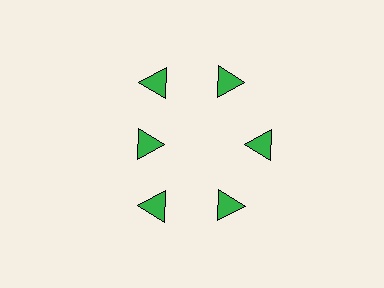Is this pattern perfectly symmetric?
No. The 6 green triangles are arranged in a ring, but one element near the 9 o'clock position is pulled inward toward the center, breaking the 6-fold rotational symmetry.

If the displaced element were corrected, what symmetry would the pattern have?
It would have 6-fold rotational symmetry — the pattern would map onto itself every 60 degrees.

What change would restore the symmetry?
The symmetry would be restored by moving it outward, back onto the ring so that all 6 triangles sit at equal angles and equal distance from the center.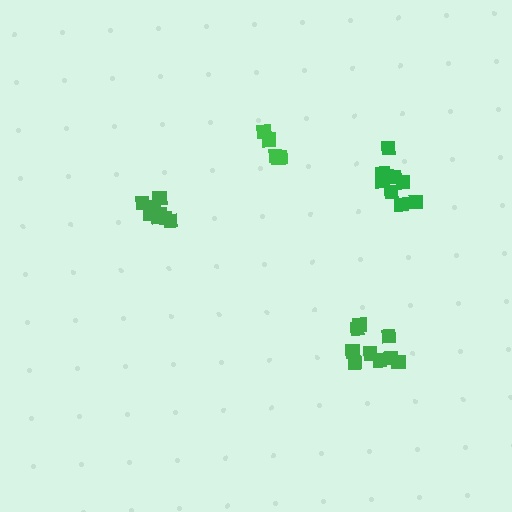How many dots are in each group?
Group 1: 9 dots, Group 2: 5 dots, Group 3: 9 dots, Group 4: 8 dots (31 total).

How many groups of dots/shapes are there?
There are 4 groups.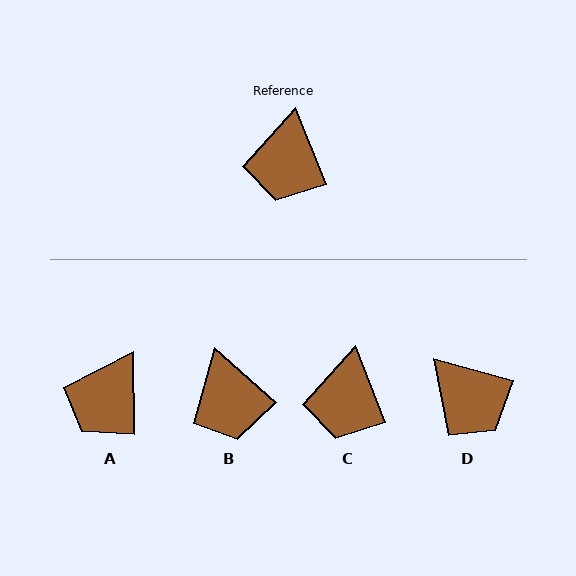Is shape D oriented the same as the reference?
No, it is off by about 52 degrees.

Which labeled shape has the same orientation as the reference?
C.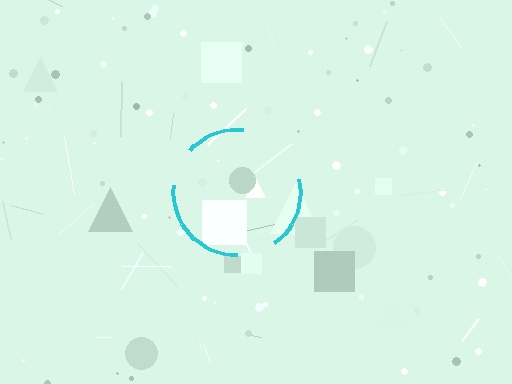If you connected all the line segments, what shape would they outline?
They would outline a circle.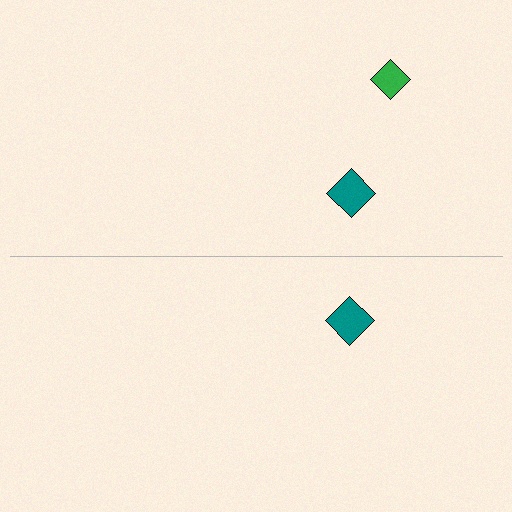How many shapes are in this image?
There are 3 shapes in this image.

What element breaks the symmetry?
A green diamond is missing from the bottom side.